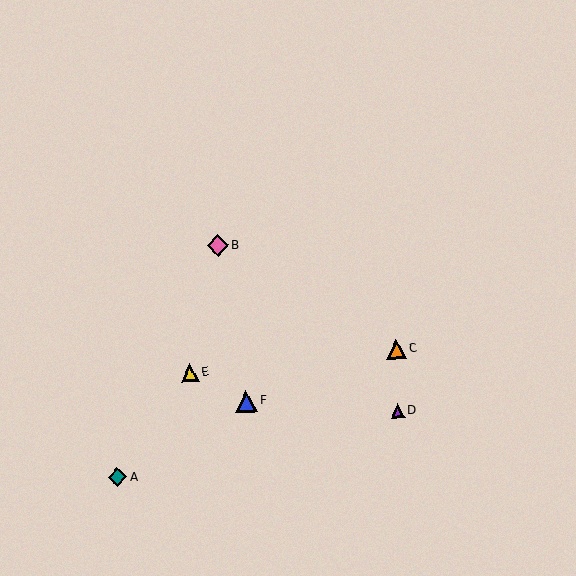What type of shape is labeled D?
Shape D is a purple triangle.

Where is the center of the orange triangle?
The center of the orange triangle is at (396, 349).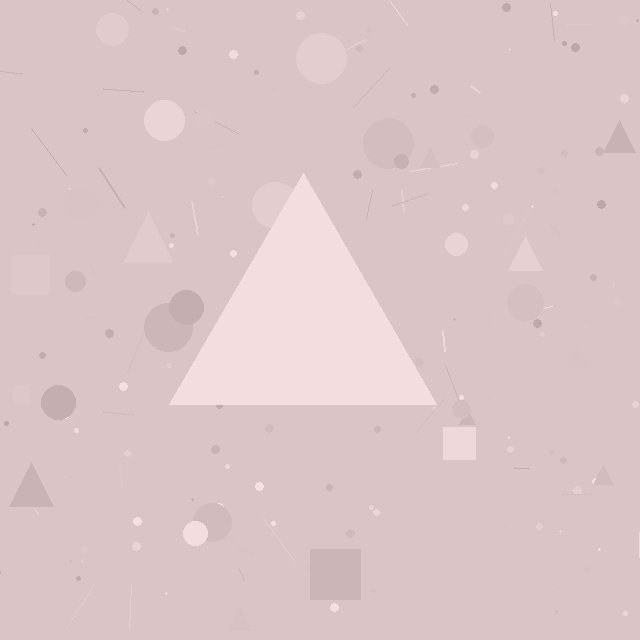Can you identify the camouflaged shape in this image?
The camouflaged shape is a triangle.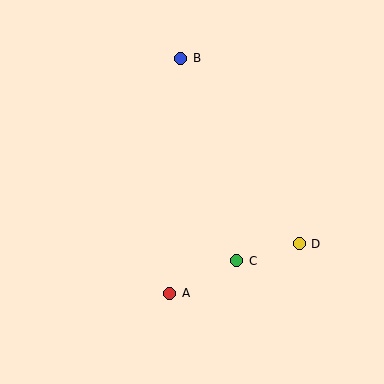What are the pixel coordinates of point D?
Point D is at (299, 244).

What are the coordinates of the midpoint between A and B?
The midpoint between A and B is at (175, 176).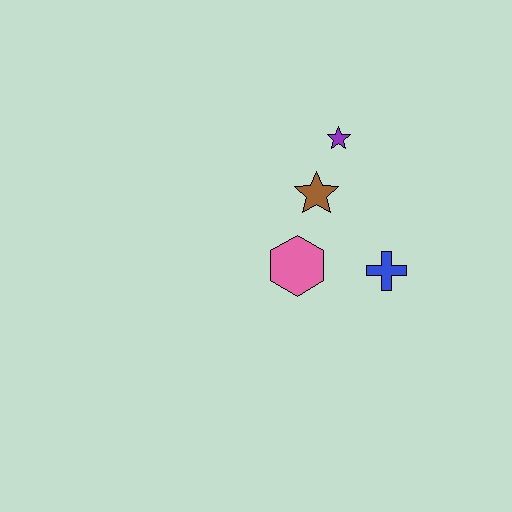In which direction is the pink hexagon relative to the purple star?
The pink hexagon is below the purple star.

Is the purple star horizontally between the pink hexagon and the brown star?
No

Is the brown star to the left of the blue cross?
Yes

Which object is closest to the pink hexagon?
The brown star is closest to the pink hexagon.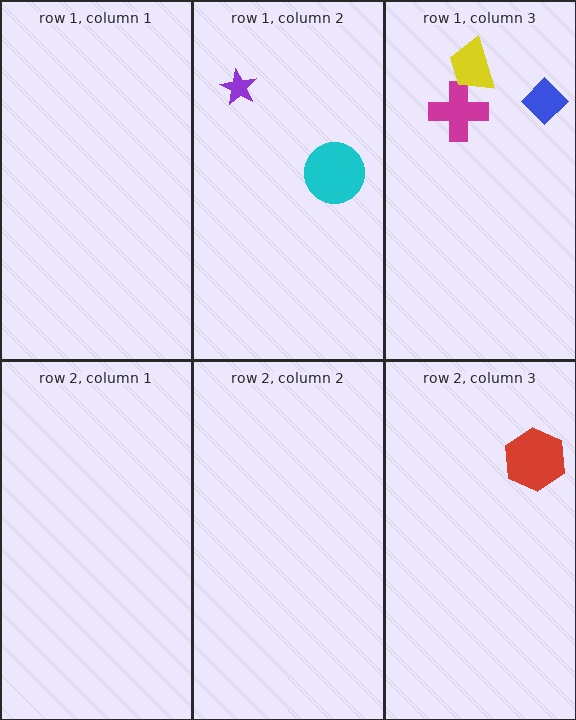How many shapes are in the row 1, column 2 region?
2.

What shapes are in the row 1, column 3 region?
The magenta cross, the yellow trapezoid, the blue diamond.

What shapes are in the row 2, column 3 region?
The red hexagon.